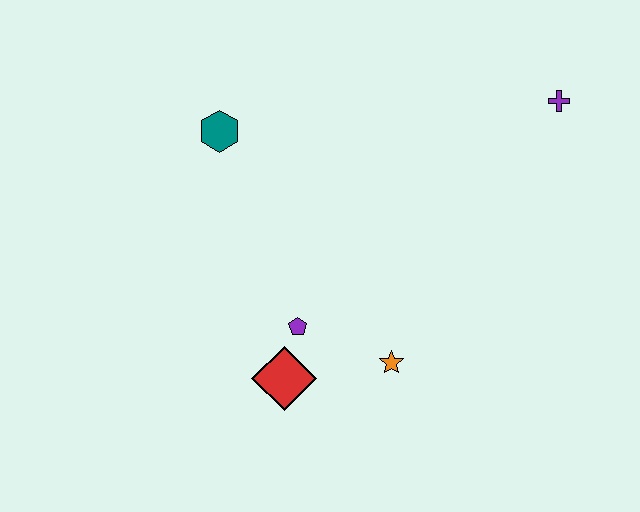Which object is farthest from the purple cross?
The red diamond is farthest from the purple cross.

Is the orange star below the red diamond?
No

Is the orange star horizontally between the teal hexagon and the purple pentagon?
No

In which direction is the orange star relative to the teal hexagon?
The orange star is below the teal hexagon.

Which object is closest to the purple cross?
The orange star is closest to the purple cross.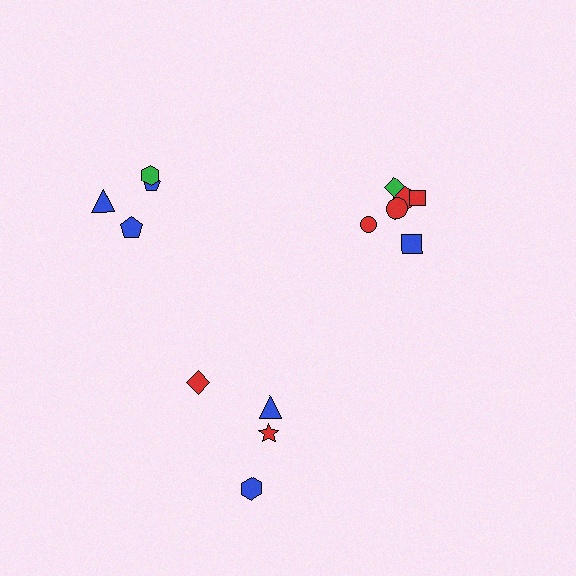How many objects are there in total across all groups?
There are 14 objects.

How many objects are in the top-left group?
There are 4 objects.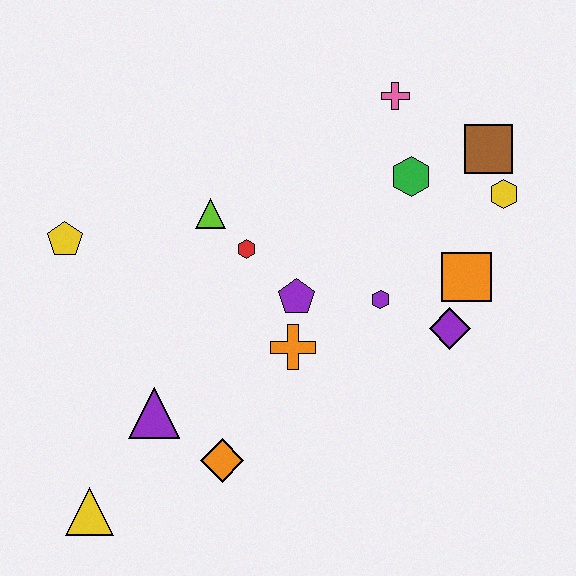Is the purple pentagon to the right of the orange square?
No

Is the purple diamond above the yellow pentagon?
No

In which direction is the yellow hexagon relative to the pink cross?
The yellow hexagon is to the right of the pink cross.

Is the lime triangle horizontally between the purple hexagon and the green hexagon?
No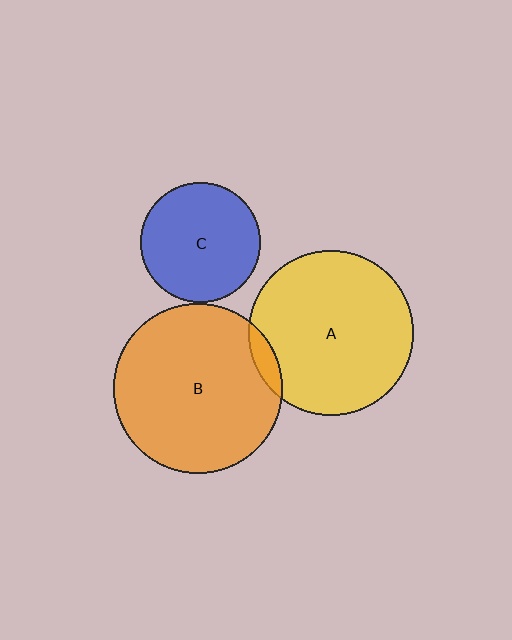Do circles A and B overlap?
Yes.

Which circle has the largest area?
Circle B (orange).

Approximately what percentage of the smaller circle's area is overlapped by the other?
Approximately 5%.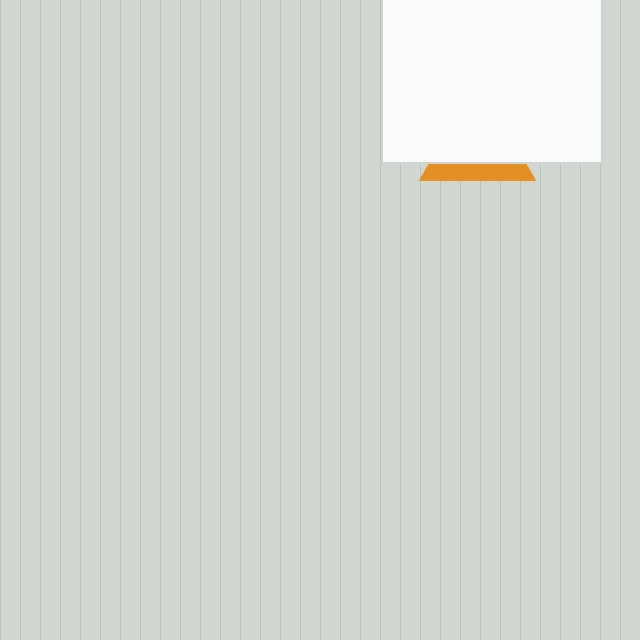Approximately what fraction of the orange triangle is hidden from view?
Roughly 68% of the orange triangle is hidden behind the white square.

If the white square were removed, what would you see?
You would see the complete orange triangle.